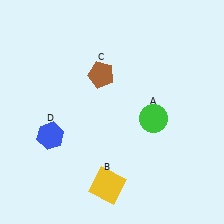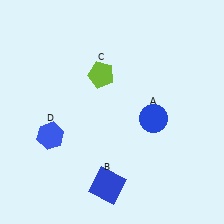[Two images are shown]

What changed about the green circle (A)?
In Image 1, A is green. In Image 2, it changed to blue.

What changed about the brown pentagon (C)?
In Image 1, C is brown. In Image 2, it changed to lime.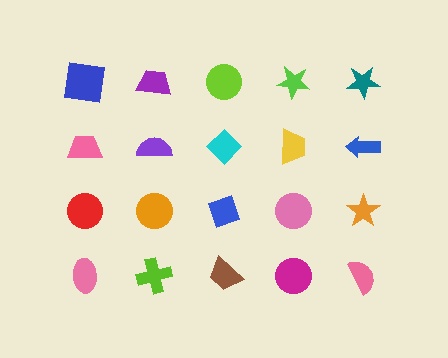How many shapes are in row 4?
5 shapes.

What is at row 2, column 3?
A cyan diamond.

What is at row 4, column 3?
A brown trapezoid.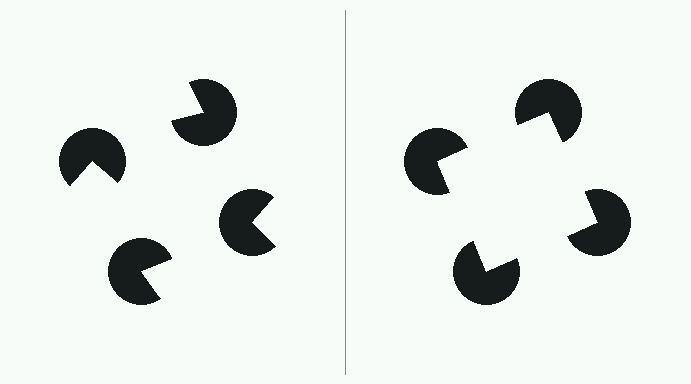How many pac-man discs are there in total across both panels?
8 — 4 on each side.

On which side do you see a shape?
An illusory square appears on the right side. On the left side the wedge cuts are rotated, so no coherent shape forms.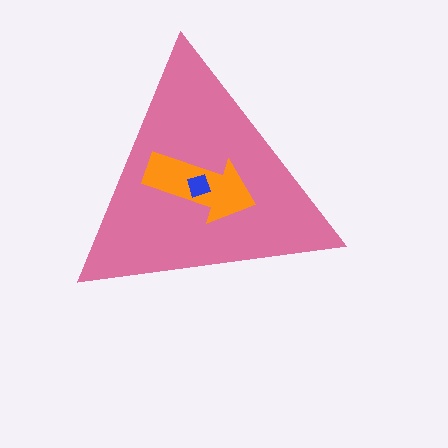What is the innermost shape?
The blue diamond.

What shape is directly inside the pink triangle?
The orange arrow.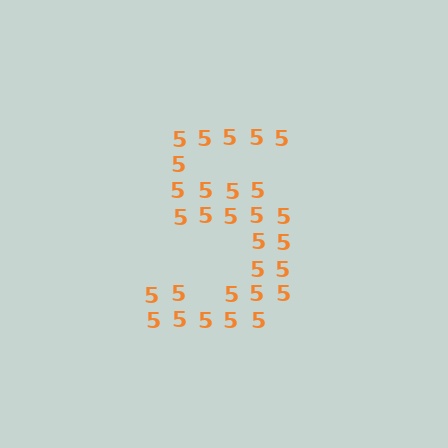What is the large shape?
The large shape is the digit 5.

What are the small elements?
The small elements are digit 5's.